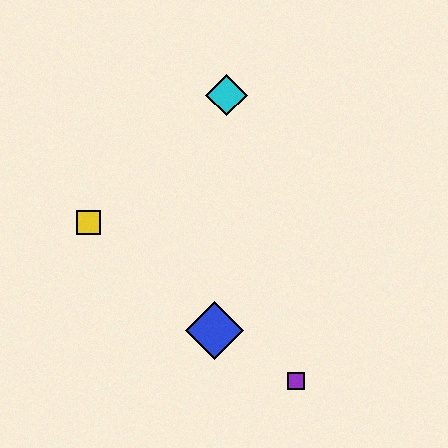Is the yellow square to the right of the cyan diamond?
No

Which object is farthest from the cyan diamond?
The purple square is farthest from the cyan diamond.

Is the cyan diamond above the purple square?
Yes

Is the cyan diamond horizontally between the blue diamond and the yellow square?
No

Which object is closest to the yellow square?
The blue diamond is closest to the yellow square.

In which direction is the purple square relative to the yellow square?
The purple square is to the right of the yellow square.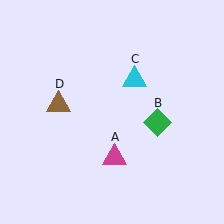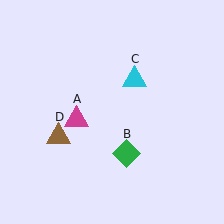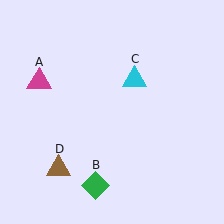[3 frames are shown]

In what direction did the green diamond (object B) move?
The green diamond (object B) moved down and to the left.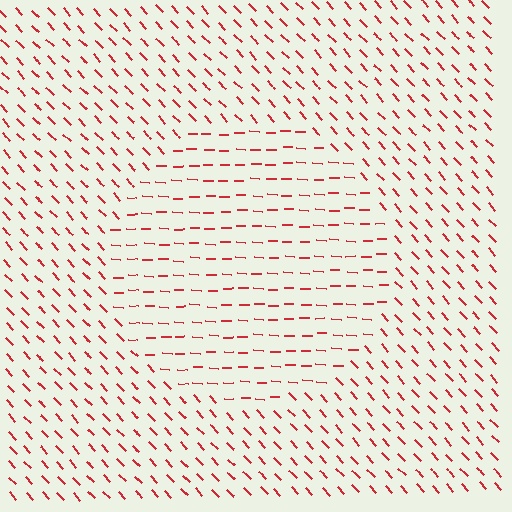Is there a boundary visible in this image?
Yes, there is a texture boundary formed by a change in line orientation.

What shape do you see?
I see a circle.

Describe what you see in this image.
The image is filled with small red line segments. A circle region in the image has lines oriented differently from the surrounding lines, creating a visible texture boundary.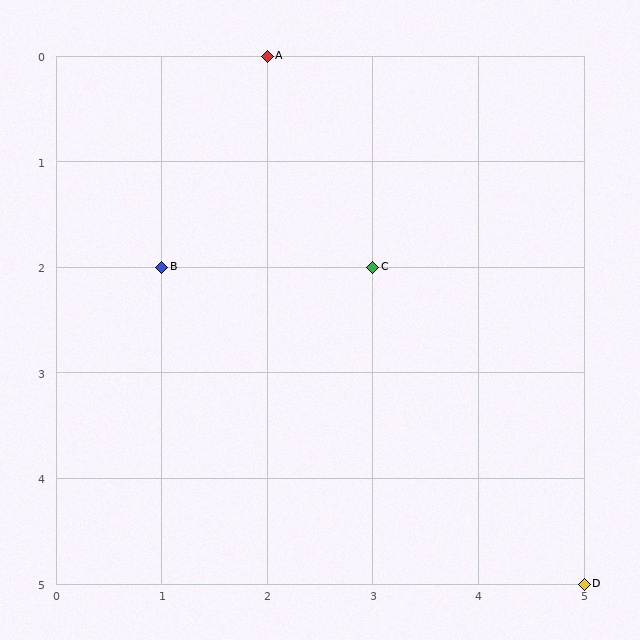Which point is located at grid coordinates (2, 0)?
Point A is at (2, 0).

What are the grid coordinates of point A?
Point A is at grid coordinates (2, 0).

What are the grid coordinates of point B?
Point B is at grid coordinates (1, 2).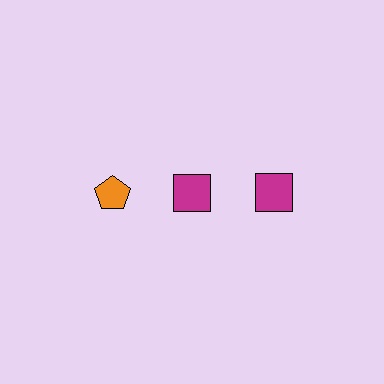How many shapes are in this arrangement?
There are 3 shapes arranged in a grid pattern.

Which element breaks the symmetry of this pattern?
The orange pentagon in the top row, leftmost column breaks the symmetry. All other shapes are magenta squares.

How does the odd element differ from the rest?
It differs in both color (orange instead of magenta) and shape (pentagon instead of square).